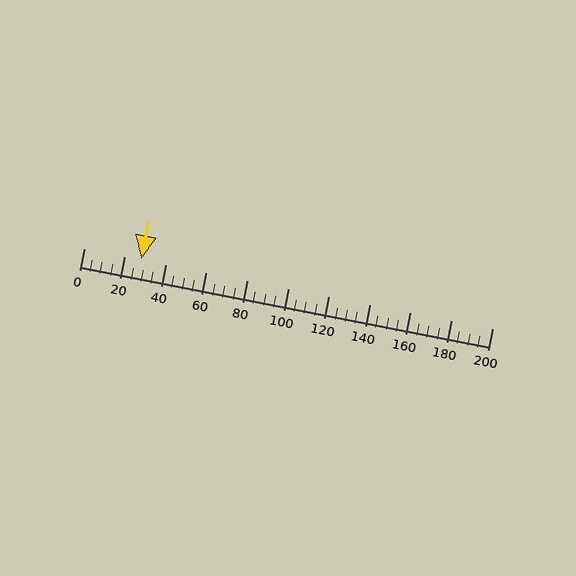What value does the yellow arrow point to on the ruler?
The yellow arrow points to approximately 28.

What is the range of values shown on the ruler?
The ruler shows values from 0 to 200.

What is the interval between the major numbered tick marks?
The major tick marks are spaced 20 units apart.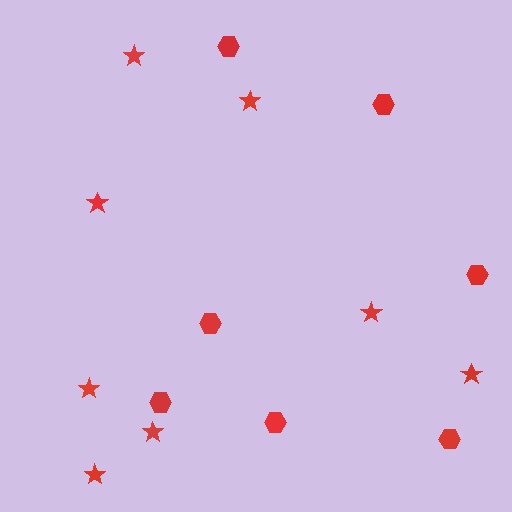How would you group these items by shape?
There are 2 groups: one group of hexagons (7) and one group of stars (8).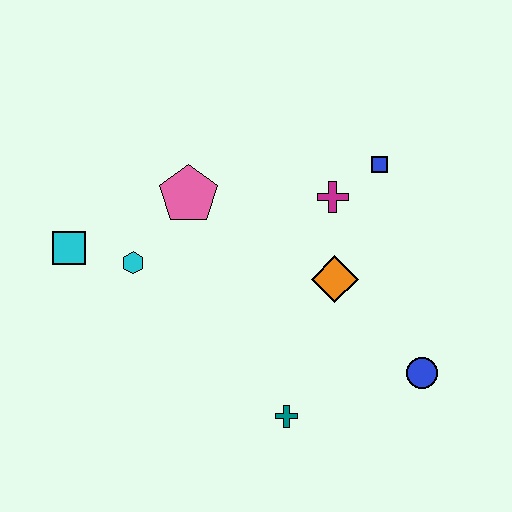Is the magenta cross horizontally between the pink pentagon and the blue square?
Yes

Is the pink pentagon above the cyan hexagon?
Yes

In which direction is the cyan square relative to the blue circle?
The cyan square is to the left of the blue circle.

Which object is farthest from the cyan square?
The blue circle is farthest from the cyan square.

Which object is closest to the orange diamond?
The magenta cross is closest to the orange diamond.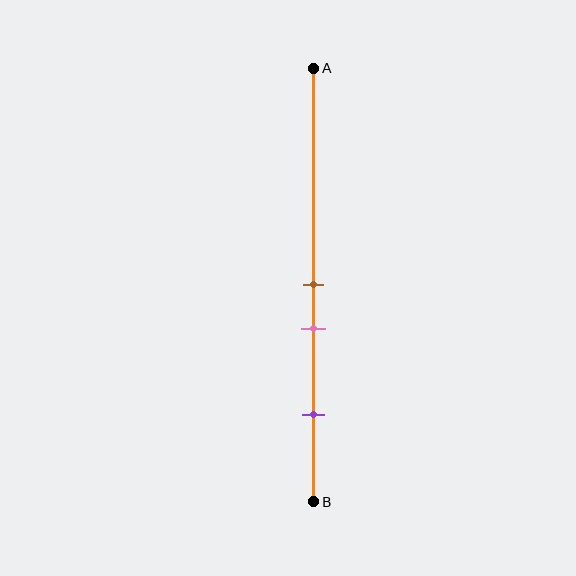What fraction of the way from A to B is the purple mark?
The purple mark is approximately 80% (0.8) of the way from A to B.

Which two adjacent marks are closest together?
The brown and pink marks are the closest adjacent pair.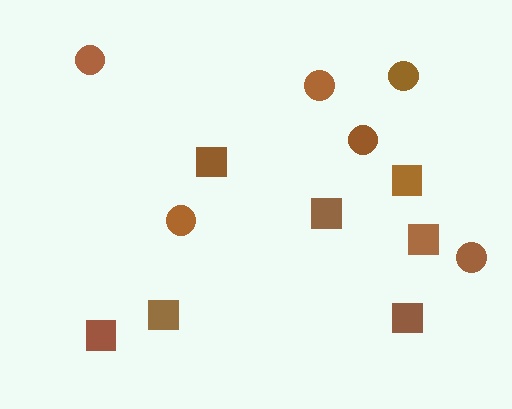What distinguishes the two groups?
There are 2 groups: one group of squares (7) and one group of circles (6).